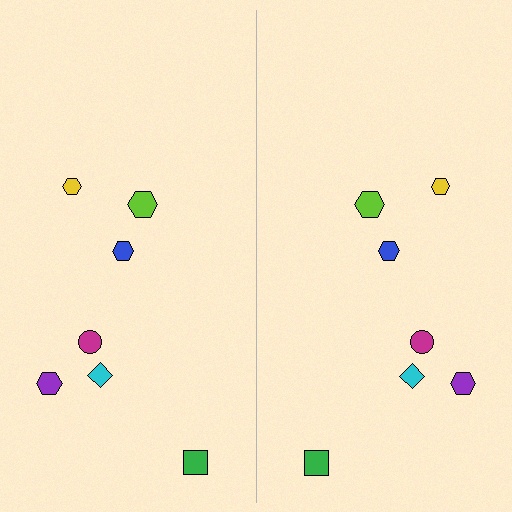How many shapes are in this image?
There are 14 shapes in this image.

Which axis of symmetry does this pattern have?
The pattern has a vertical axis of symmetry running through the center of the image.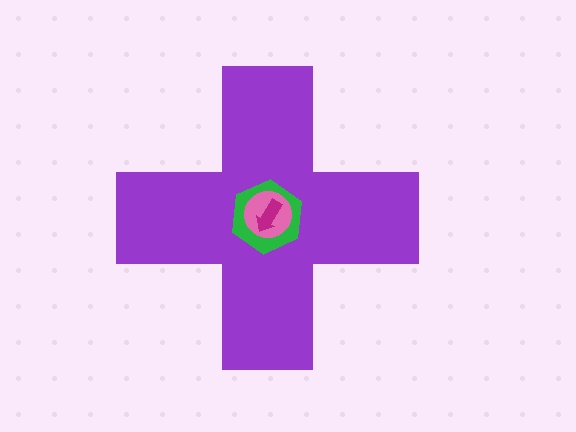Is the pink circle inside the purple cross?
Yes.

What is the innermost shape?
The magenta arrow.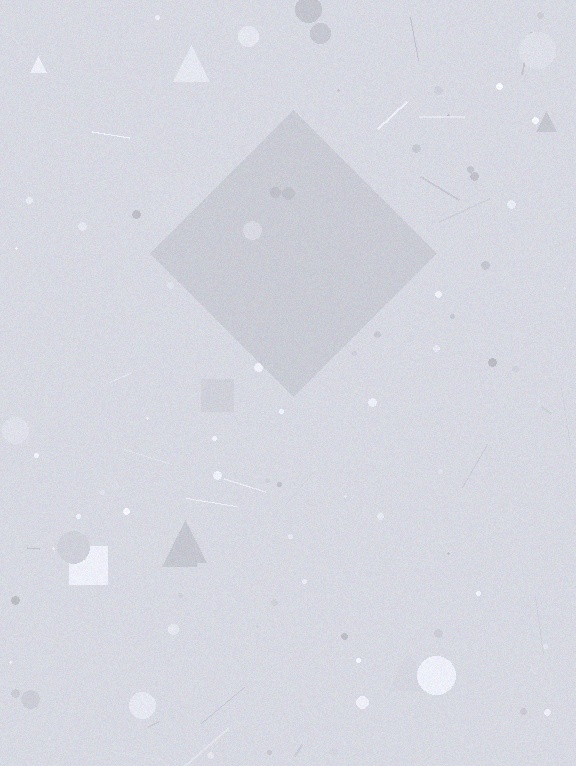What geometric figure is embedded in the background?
A diamond is embedded in the background.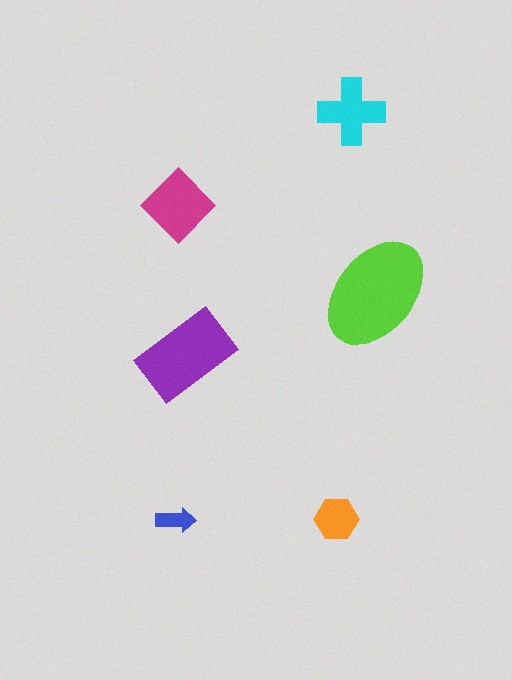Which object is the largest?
The lime ellipse.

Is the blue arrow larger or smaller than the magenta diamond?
Smaller.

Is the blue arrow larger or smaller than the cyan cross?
Smaller.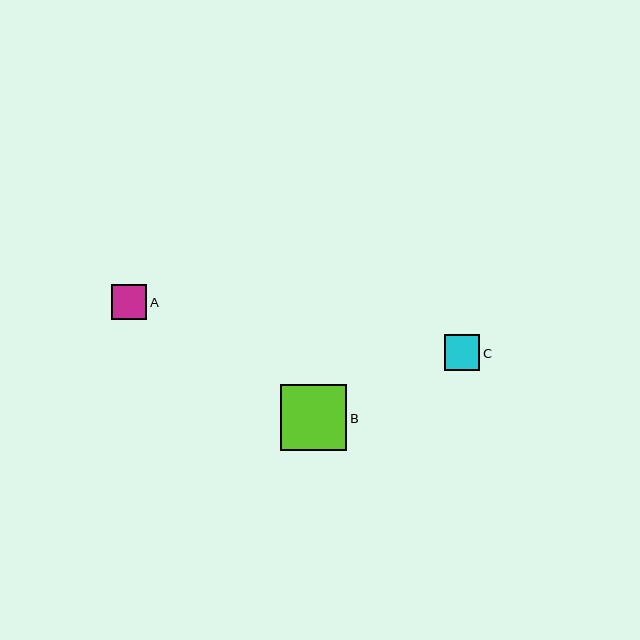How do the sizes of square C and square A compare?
Square C and square A are approximately the same size.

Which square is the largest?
Square B is the largest with a size of approximately 66 pixels.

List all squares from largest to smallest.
From largest to smallest: B, C, A.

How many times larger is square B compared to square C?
Square B is approximately 1.8 times the size of square C.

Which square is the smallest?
Square A is the smallest with a size of approximately 36 pixels.